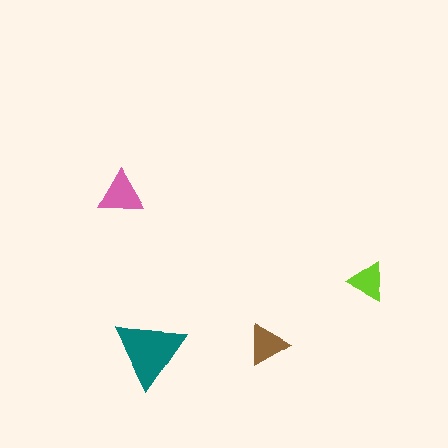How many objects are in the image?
There are 4 objects in the image.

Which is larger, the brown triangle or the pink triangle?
The pink one.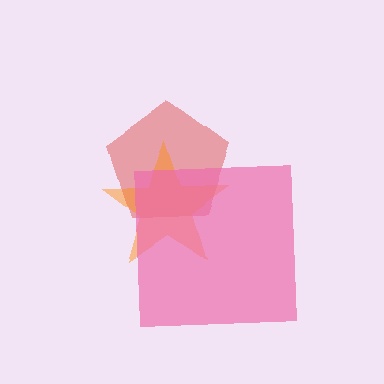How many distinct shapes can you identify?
There are 3 distinct shapes: a red pentagon, an orange star, a pink square.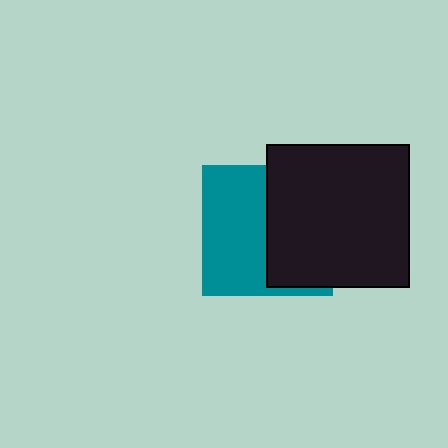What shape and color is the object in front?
The object in front is a black square.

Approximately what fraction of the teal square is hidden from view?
Roughly 48% of the teal square is hidden behind the black square.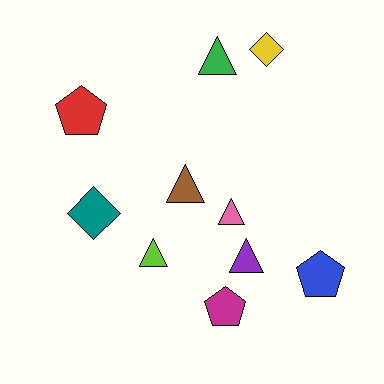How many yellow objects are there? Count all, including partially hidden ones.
There is 1 yellow object.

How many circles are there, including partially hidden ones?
There are no circles.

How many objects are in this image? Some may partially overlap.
There are 10 objects.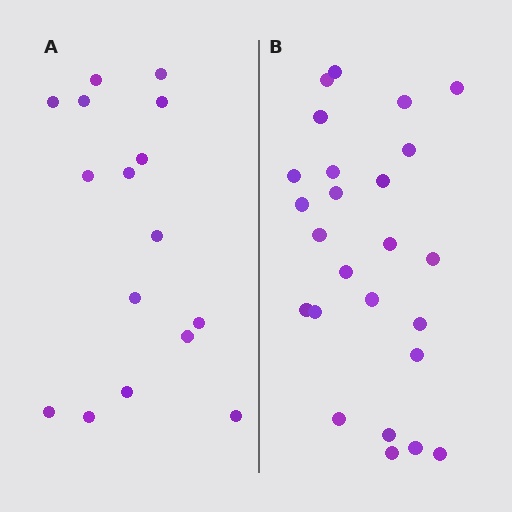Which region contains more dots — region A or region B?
Region B (the right region) has more dots.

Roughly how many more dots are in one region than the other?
Region B has roughly 8 or so more dots than region A.